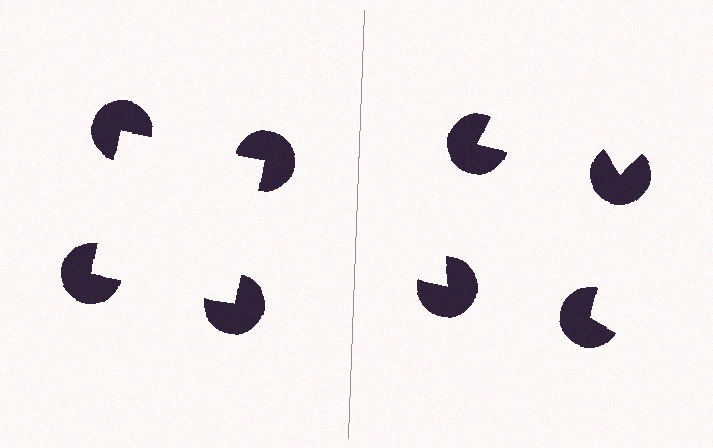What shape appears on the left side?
An illusory square.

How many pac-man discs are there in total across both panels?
8 — 4 on each side.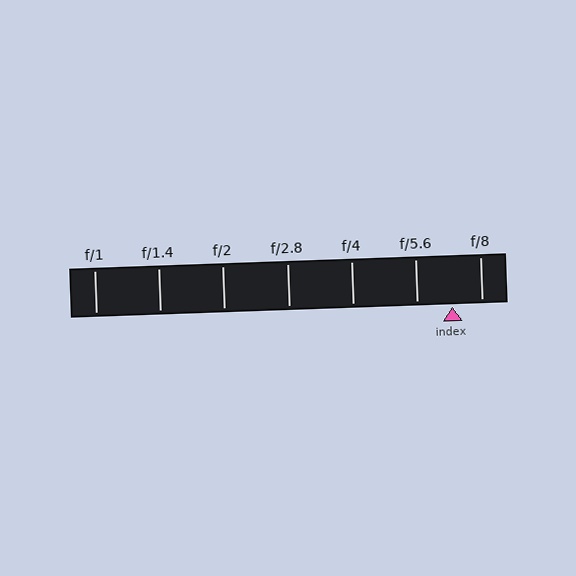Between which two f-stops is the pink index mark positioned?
The index mark is between f/5.6 and f/8.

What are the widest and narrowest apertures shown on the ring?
The widest aperture shown is f/1 and the narrowest is f/8.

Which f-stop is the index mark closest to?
The index mark is closest to f/8.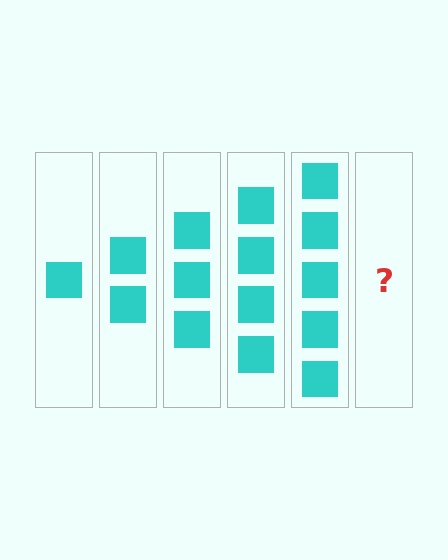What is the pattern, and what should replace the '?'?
The pattern is that each step adds one more square. The '?' should be 6 squares.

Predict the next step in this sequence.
The next step is 6 squares.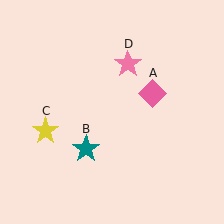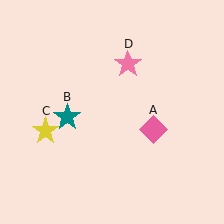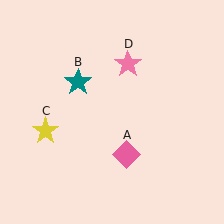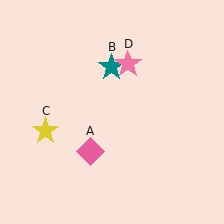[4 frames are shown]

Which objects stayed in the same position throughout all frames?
Yellow star (object C) and pink star (object D) remained stationary.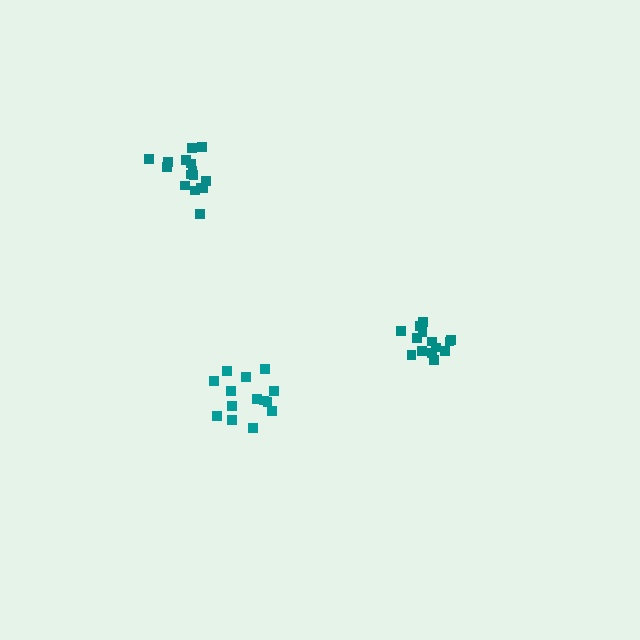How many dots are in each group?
Group 1: 14 dots, Group 2: 16 dots, Group 3: 14 dots (44 total).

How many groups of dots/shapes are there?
There are 3 groups.